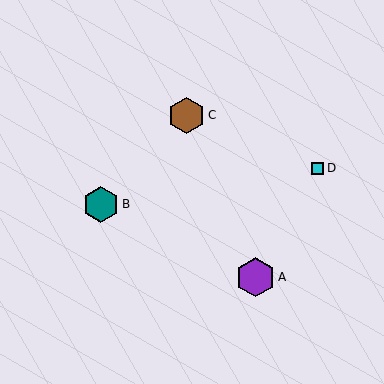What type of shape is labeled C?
Shape C is a brown hexagon.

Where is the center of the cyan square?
The center of the cyan square is at (318, 168).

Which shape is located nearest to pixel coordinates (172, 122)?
The brown hexagon (labeled C) at (187, 115) is nearest to that location.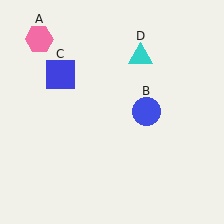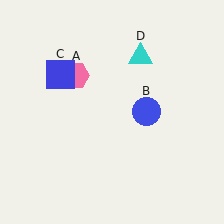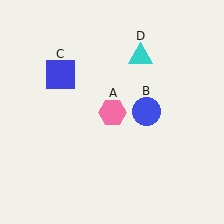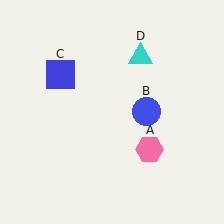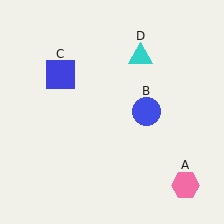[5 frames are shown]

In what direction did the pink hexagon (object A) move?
The pink hexagon (object A) moved down and to the right.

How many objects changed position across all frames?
1 object changed position: pink hexagon (object A).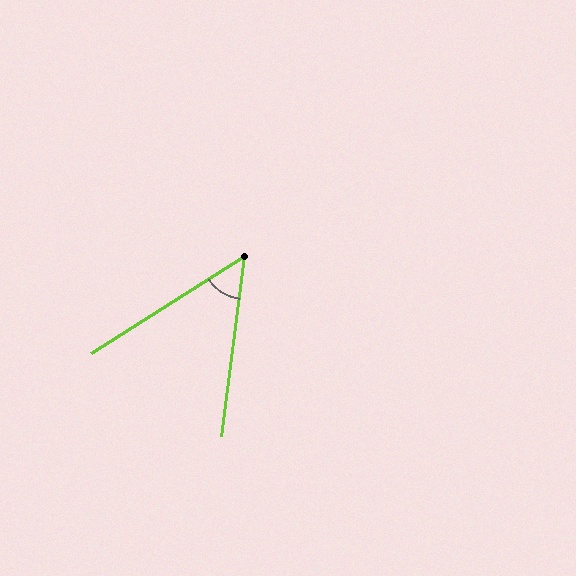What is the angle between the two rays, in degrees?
Approximately 50 degrees.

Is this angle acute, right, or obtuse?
It is acute.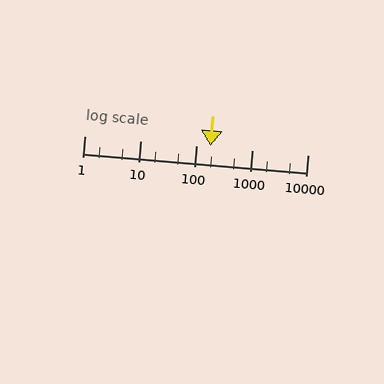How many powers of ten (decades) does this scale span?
The scale spans 4 decades, from 1 to 10000.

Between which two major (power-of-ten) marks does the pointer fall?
The pointer is between 100 and 1000.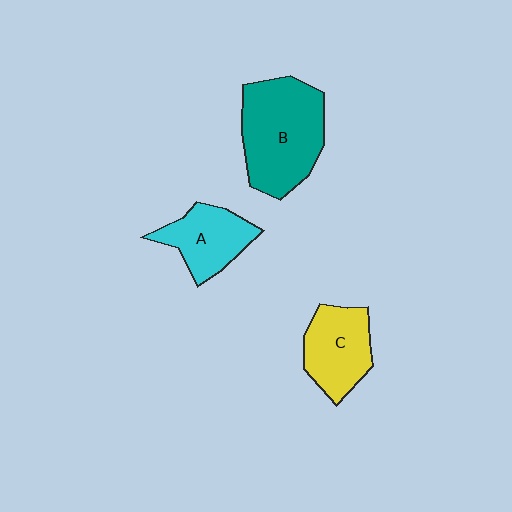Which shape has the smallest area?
Shape A (cyan).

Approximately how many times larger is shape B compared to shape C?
Approximately 1.6 times.